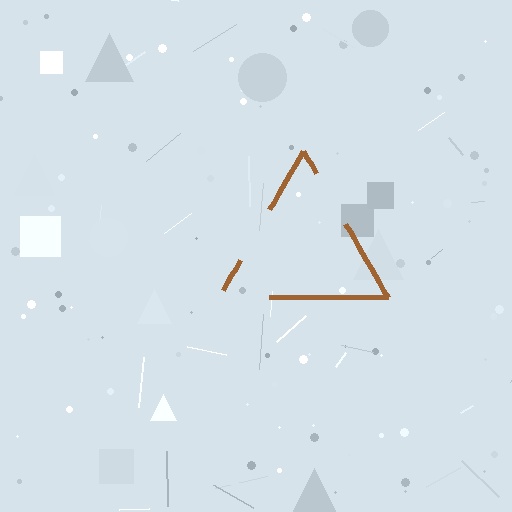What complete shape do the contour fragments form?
The contour fragments form a triangle.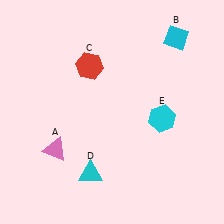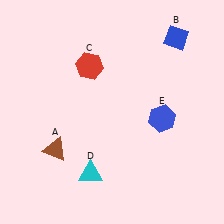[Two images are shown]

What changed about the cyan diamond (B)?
In Image 1, B is cyan. In Image 2, it changed to blue.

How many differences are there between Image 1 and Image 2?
There are 3 differences between the two images.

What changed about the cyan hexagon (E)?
In Image 1, E is cyan. In Image 2, it changed to blue.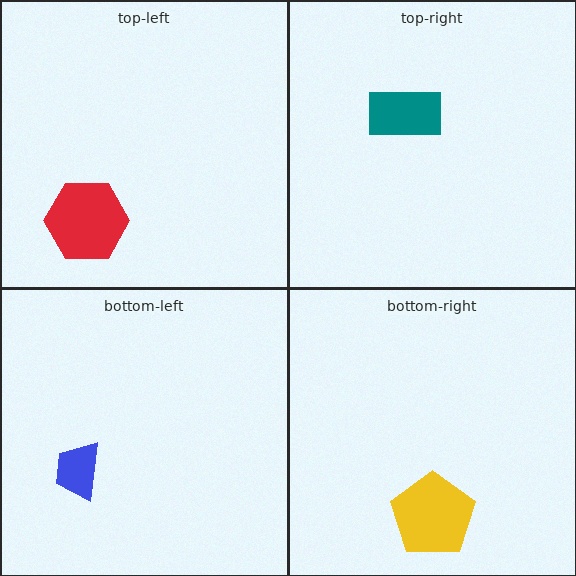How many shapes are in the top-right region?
1.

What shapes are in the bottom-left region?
The blue trapezoid.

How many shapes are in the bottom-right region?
1.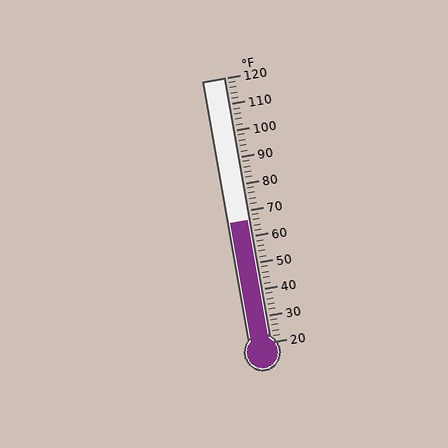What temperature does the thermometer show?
The thermometer shows approximately 66°F.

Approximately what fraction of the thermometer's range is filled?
The thermometer is filled to approximately 45% of its range.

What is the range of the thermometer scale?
The thermometer scale ranges from 20°F to 120°F.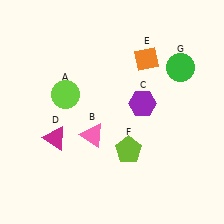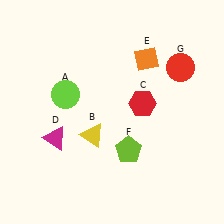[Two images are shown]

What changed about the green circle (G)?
In Image 1, G is green. In Image 2, it changed to red.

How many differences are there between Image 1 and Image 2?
There are 3 differences between the two images.